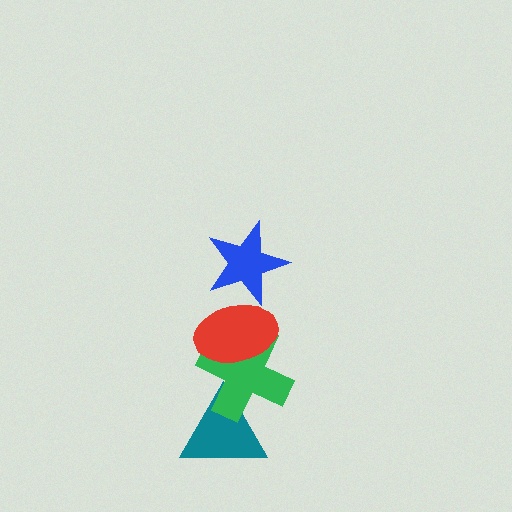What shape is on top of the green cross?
The red ellipse is on top of the green cross.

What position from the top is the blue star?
The blue star is 1st from the top.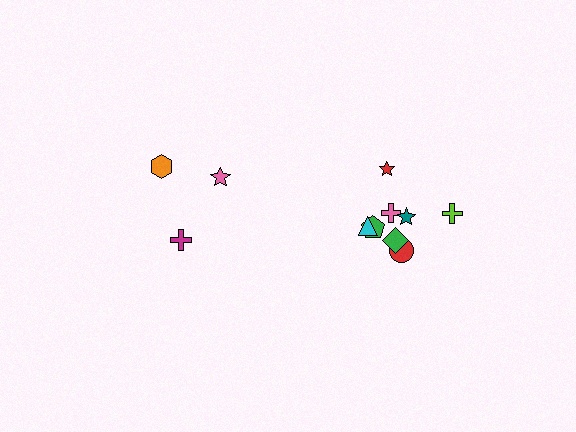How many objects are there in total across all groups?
There are 11 objects.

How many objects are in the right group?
There are 8 objects.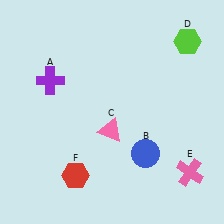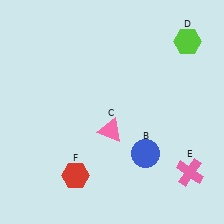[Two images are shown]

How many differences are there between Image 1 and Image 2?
There is 1 difference between the two images.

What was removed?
The purple cross (A) was removed in Image 2.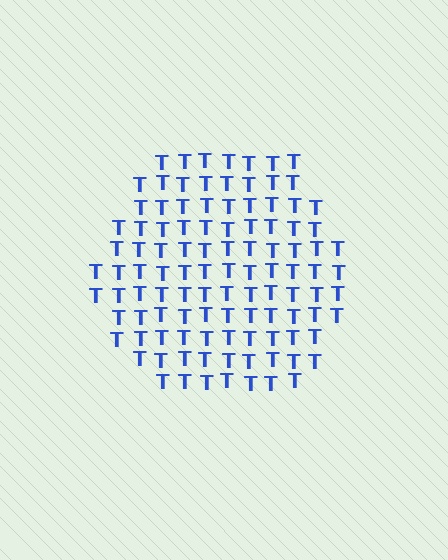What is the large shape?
The large shape is a hexagon.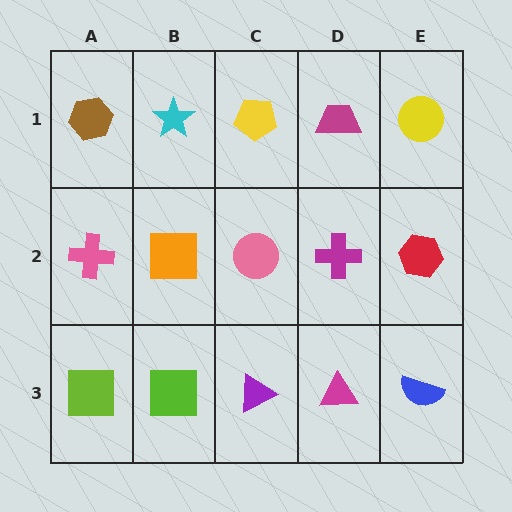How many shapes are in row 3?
5 shapes.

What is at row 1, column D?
A magenta trapezoid.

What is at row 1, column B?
A cyan star.